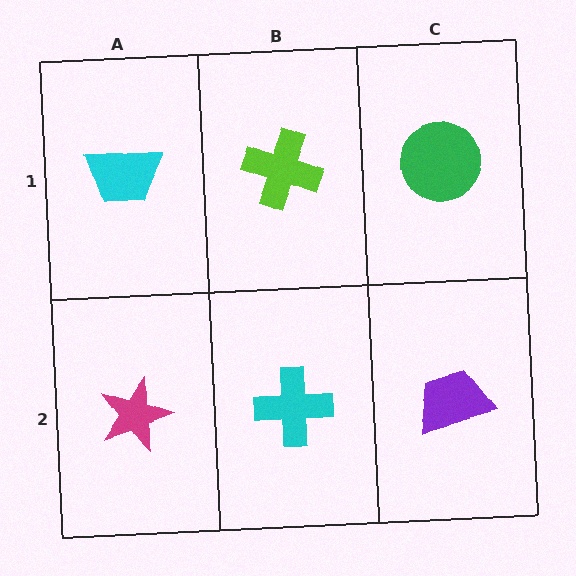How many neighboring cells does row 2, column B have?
3.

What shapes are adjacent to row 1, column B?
A cyan cross (row 2, column B), a cyan trapezoid (row 1, column A), a green circle (row 1, column C).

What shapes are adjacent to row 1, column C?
A purple trapezoid (row 2, column C), a lime cross (row 1, column B).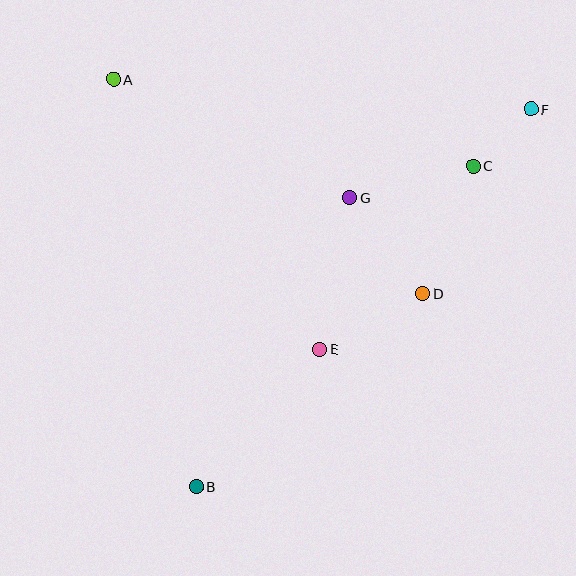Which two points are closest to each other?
Points C and F are closest to each other.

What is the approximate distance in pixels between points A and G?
The distance between A and G is approximately 264 pixels.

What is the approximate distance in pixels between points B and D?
The distance between B and D is approximately 297 pixels.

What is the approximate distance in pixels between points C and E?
The distance between C and E is approximately 239 pixels.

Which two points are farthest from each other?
Points B and F are farthest from each other.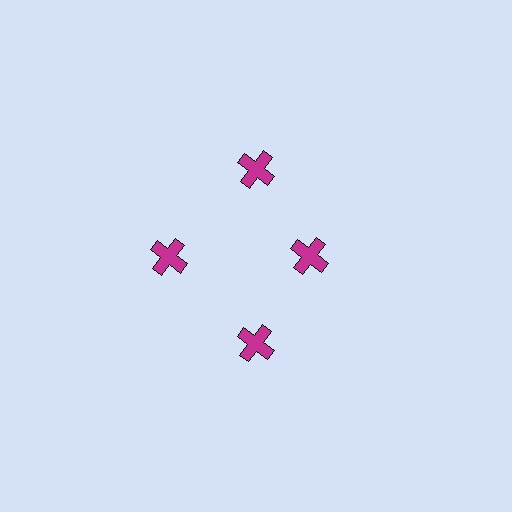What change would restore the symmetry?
The symmetry would be restored by moving it outward, back onto the ring so that all 4 crosses sit at equal angles and equal distance from the center.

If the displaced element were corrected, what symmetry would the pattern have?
It would have 4-fold rotational symmetry — the pattern would map onto itself every 90 degrees.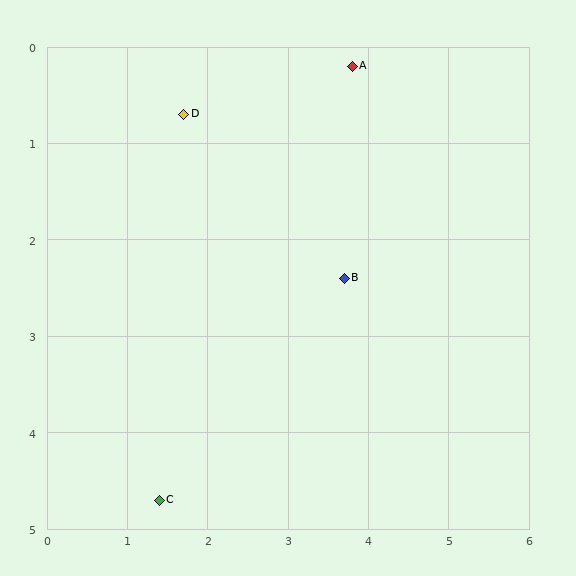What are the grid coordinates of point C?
Point C is at approximately (1.4, 4.7).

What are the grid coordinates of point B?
Point B is at approximately (3.7, 2.4).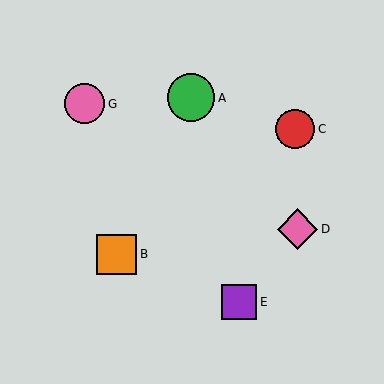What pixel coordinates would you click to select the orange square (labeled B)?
Click at (117, 254) to select the orange square B.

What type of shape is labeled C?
Shape C is a red circle.